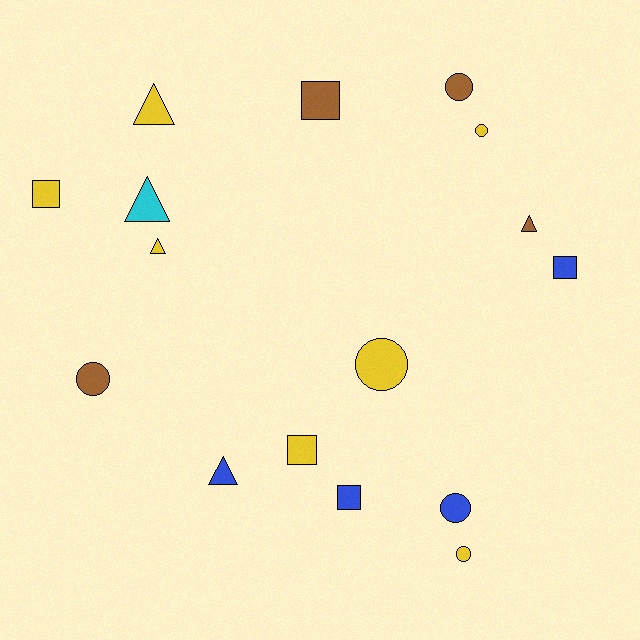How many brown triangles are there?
There is 1 brown triangle.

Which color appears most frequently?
Yellow, with 7 objects.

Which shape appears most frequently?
Circle, with 6 objects.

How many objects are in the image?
There are 16 objects.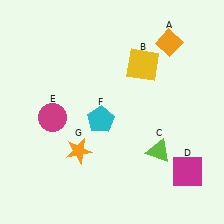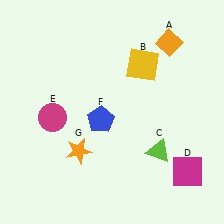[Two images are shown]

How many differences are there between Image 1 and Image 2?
There is 1 difference between the two images.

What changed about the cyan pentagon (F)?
In Image 1, F is cyan. In Image 2, it changed to blue.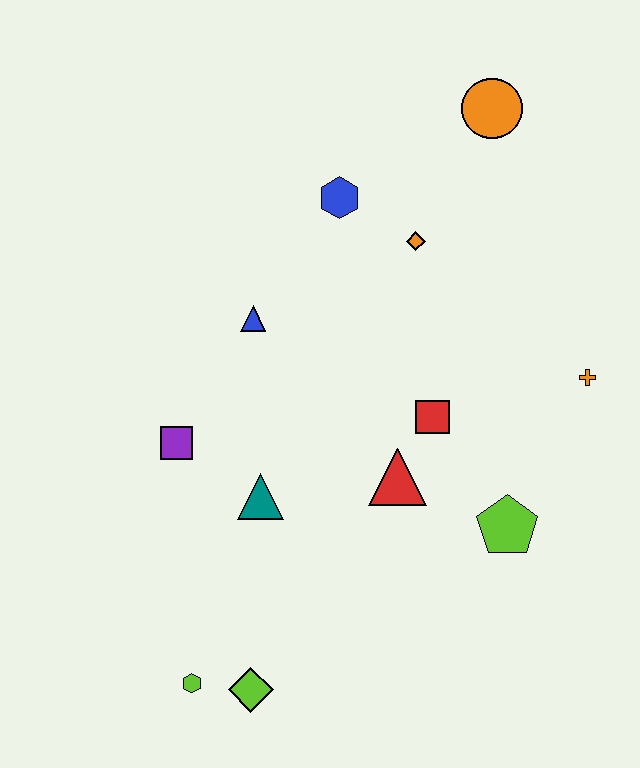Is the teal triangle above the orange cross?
No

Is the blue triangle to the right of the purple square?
Yes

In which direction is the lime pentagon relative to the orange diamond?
The lime pentagon is below the orange diamond.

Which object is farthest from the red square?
The lime hexagon is farthest from the red square.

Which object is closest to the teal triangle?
The purple square is closest to the teal triangle.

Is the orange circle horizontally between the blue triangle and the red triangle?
No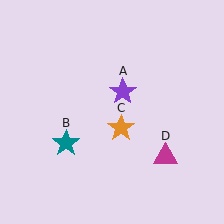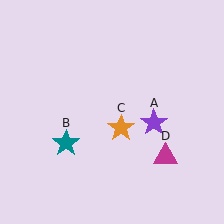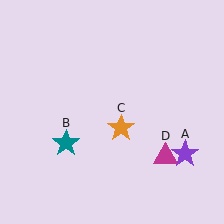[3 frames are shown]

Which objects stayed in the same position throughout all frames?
Teal star (object B) and orange star (object C) and magenta triangle (object D) remained stationary.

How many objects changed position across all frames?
1 object changed position: purple star (object A).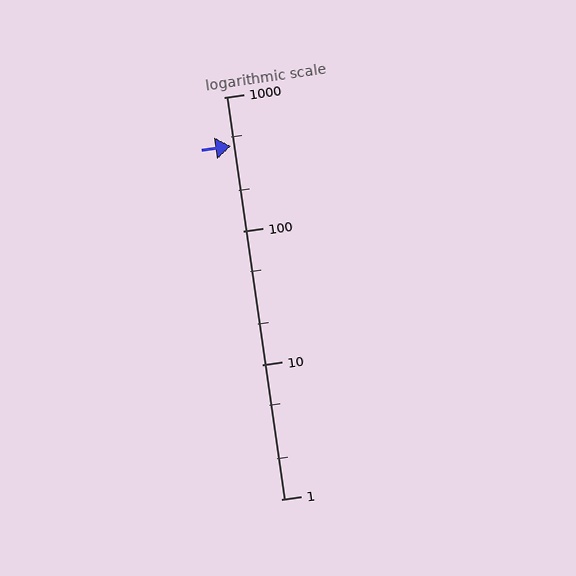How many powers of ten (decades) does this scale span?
The scale spans 3 decades, from 1 to 1000.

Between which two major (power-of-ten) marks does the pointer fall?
The pointer is between 100 and 1000.